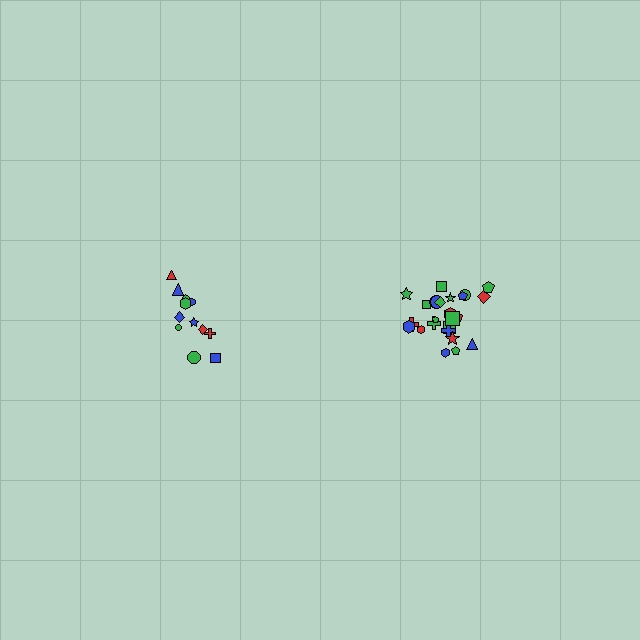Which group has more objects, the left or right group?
The right group.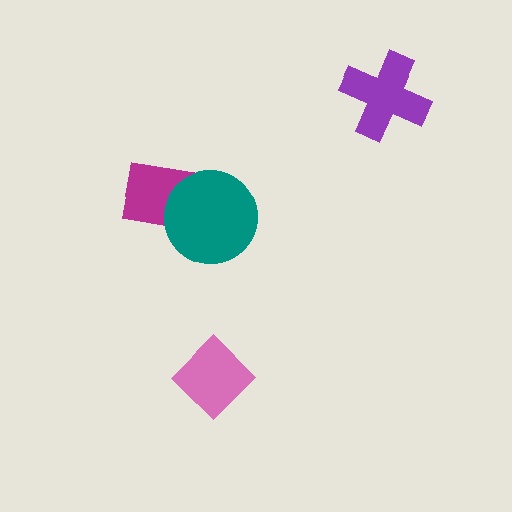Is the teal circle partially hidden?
No, no other shape covers it.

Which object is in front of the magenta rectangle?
The teal circle is in front of the magenta rectangle.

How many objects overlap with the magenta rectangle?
1 object overlaps with the magenta rectangle.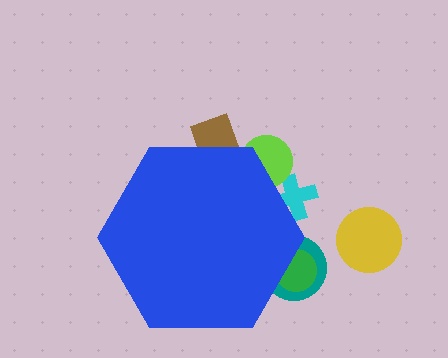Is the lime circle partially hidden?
Yes, the lime circle is partially hidden behind the blue hexagon.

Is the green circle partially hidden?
Yes, the green circle is partially hidden behind the blue hexagon.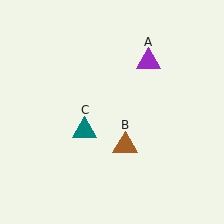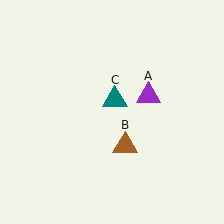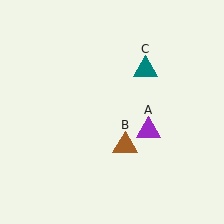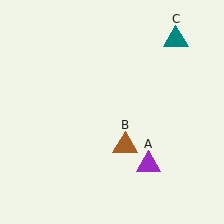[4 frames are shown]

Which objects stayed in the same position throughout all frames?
Brown triangle (object B) remained stationary.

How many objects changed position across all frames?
2 objects changed position: purple triangle (object A), teal triangle (object C).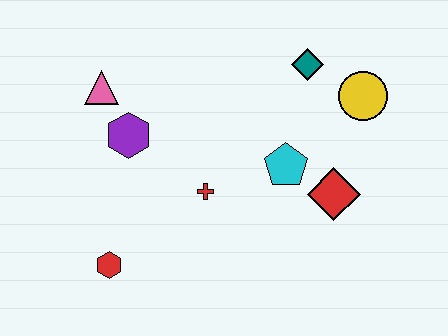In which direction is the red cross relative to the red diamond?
The red cross is to the left of the red diamond.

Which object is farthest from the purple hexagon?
The yellow circle is farthest from the purple hexagon.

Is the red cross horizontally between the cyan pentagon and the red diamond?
No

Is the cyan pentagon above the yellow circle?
No